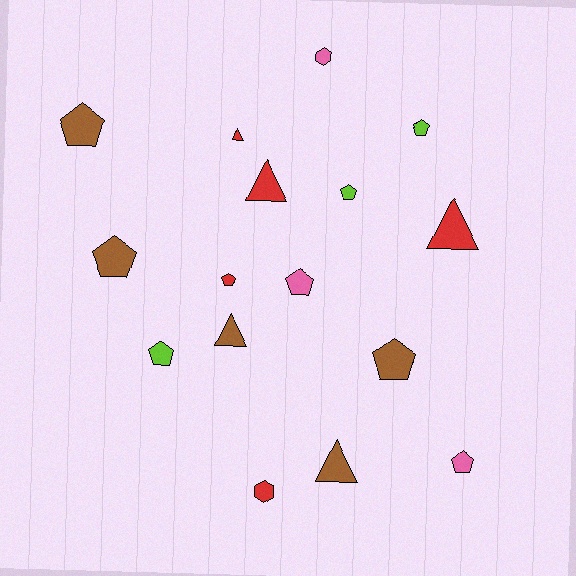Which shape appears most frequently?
Pentagon, with 9 objects.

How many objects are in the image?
There are 16 objects.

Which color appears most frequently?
Red, with 5 objects.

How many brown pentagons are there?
There are 3 brown pentagons.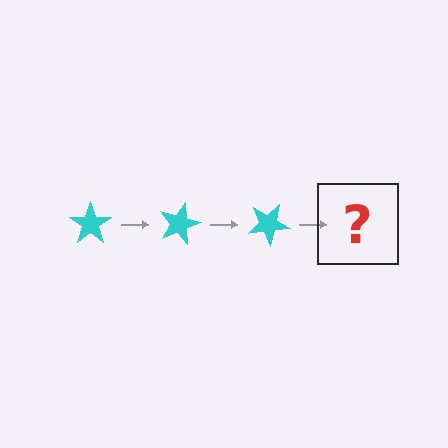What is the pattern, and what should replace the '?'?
The pattern is that the star rotates 15 degrees each step. The '?' should be a cyan star rotated 45 degrees.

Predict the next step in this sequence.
The next step is a cyan star rotated 45 degrees.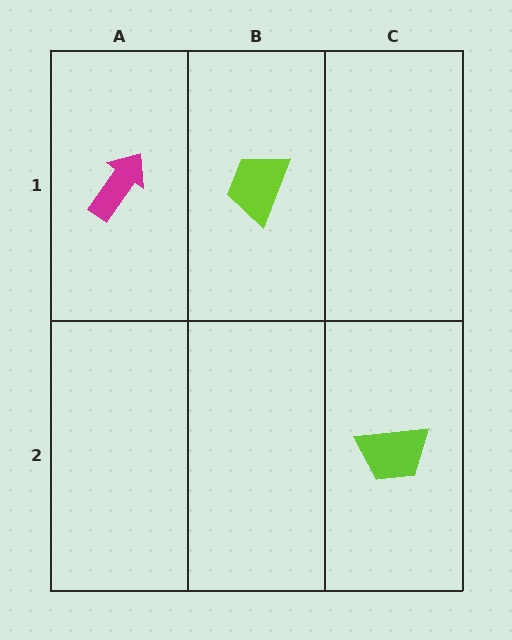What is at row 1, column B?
A lime trapezoid.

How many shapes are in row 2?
1 shape.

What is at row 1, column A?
A magenta arrow.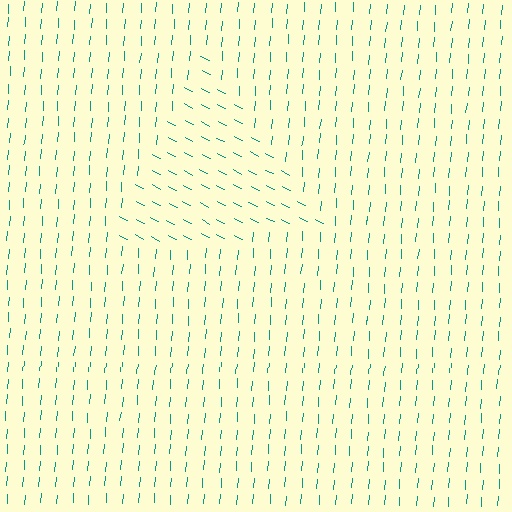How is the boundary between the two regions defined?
The boundary is defined purely by a change in line orientation (approximately 68 degrees difference). All lines are the same color and thickness.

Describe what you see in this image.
The image is filled with small teal line segments. A triangle region in the image has lines oriented differently from the surrounding lines, creating a visible texture boundary.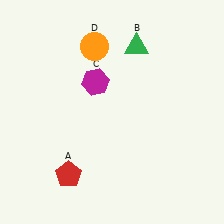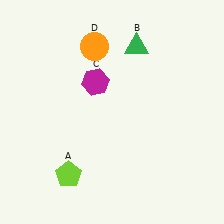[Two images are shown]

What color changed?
The pentagon (A) changed from red in Image 1 to lime in Image 2.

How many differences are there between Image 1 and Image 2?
There is 1 difference between the two images.